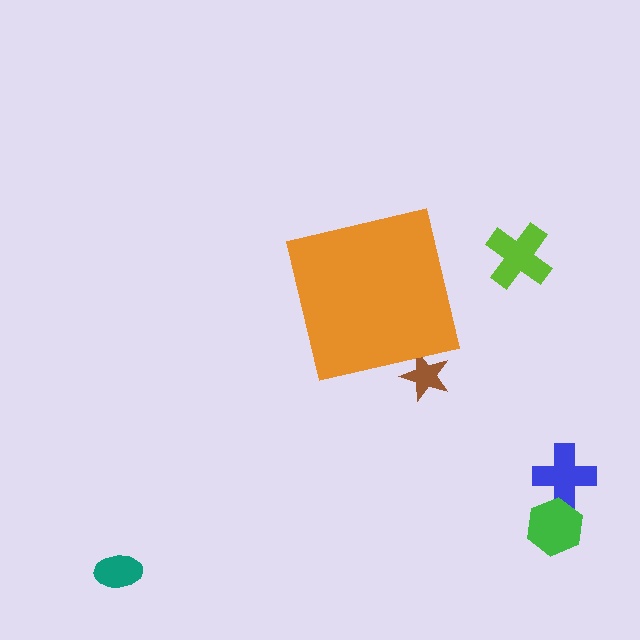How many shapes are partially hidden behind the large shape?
1 shape is partially hidden.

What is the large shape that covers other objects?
An orange square.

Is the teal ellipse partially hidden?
No, the teal ellipse is fully visible.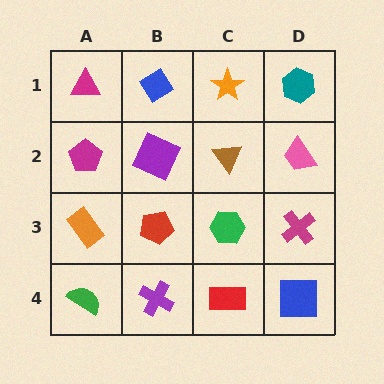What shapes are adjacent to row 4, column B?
A red pentagon (row 3, column B), a green semicircle (row 4, column A), a red rectangle (row 4, column C).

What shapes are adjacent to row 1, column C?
A brown triangle (row 2, column C), a blue diamond (row 1, column B), a teal hexagon (row 1, column D).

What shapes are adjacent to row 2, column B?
A blue diamond (row 1, column B), a red pentagon (row 3, column B), a magenta pentagon (row 2, column A), a brown triangle (row 2, column C).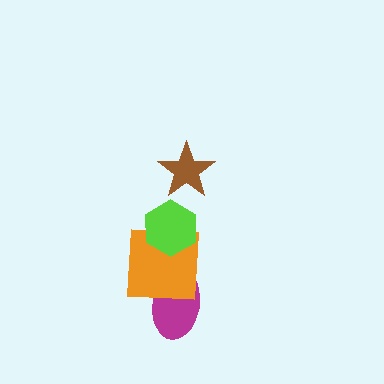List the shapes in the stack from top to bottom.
From top to bottom: the brown star, the lime hexagon, the orange square, the magenta ellipse.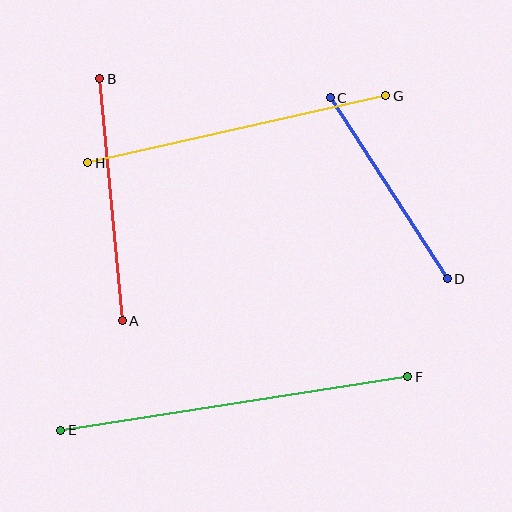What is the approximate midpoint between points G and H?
The midpoint is at approximately (237, 129) pixels.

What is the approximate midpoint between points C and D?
The midpoint is at approximately (389, 188) pixels.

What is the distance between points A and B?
The distance is approximately 243 pixels.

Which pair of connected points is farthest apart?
Points E and F are farthest apart.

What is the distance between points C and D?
The distance is approximately 215 pixels.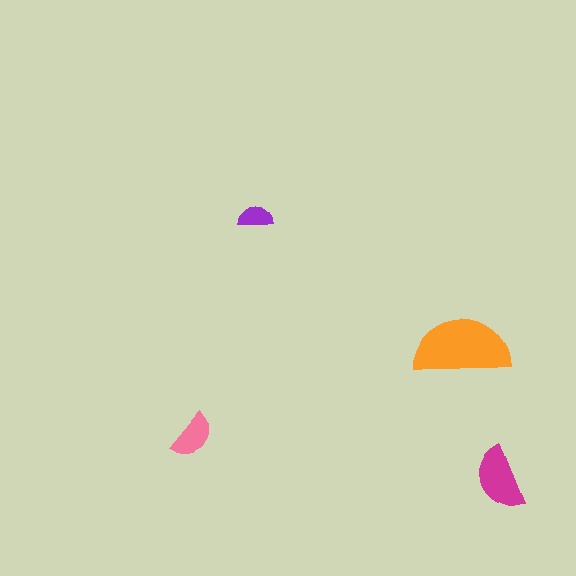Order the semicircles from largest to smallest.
the orange one, the magenta one, the pink one, the purple one.